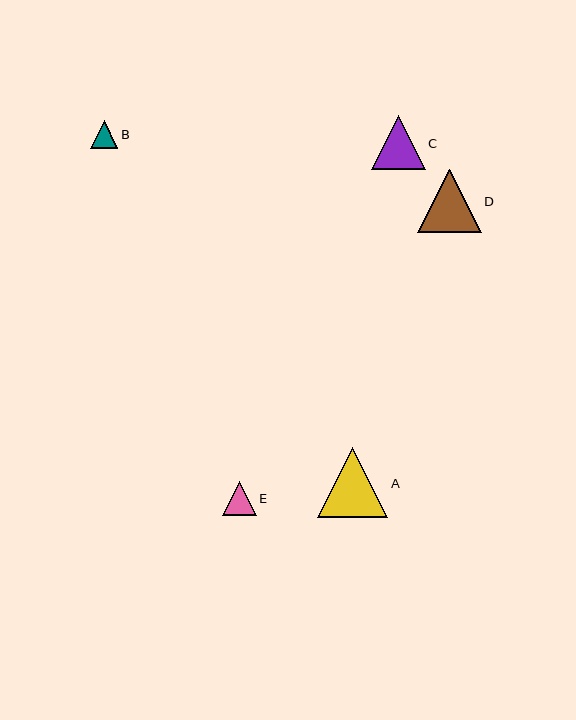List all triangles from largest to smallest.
From largest to smallest: A, D, C, E, B.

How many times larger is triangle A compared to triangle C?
Triangle A is approximately 1.3 times the size of triangle C.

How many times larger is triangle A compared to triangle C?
Triangle A is approximately 1.3 times the size of triangle C.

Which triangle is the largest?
Triangle A is the largest with a size of approximately 70 pixels.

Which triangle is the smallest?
Triangle B is the smallest with a size of approximately 27 pixels.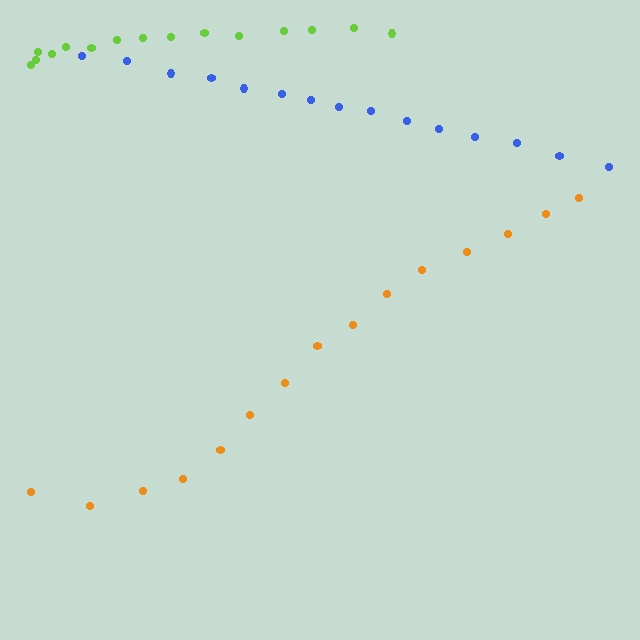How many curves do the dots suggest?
There are 3 distinct paths.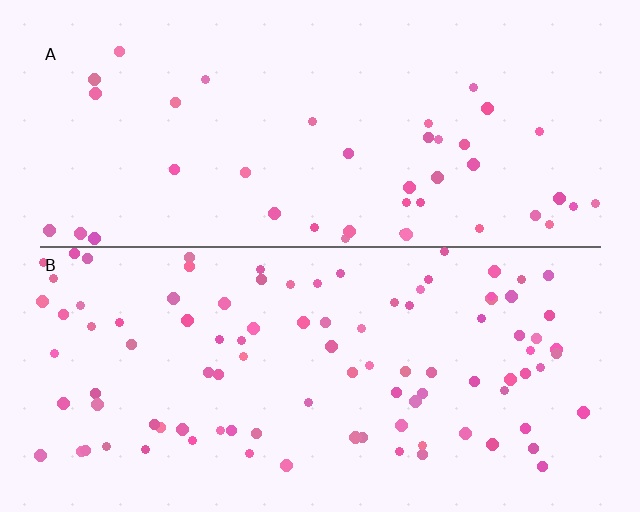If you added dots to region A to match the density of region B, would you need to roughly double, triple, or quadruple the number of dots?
Approximately double.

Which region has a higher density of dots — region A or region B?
B (the bottom).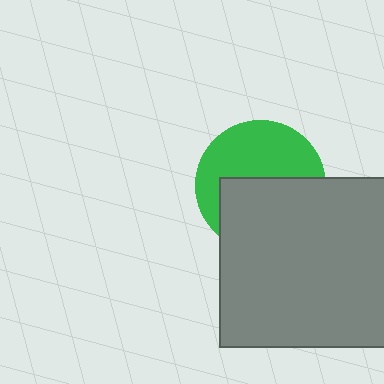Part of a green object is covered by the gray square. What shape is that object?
It is a circle.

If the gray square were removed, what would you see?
You would see the complete green circle.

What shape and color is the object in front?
The object in front is a gray square.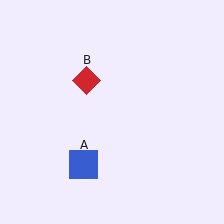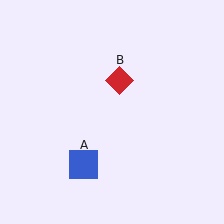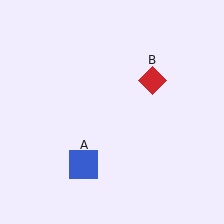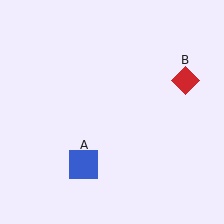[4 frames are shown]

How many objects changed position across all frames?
1 object changed position: red diamond (object B).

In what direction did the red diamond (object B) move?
The red diamond (object B) moved right.